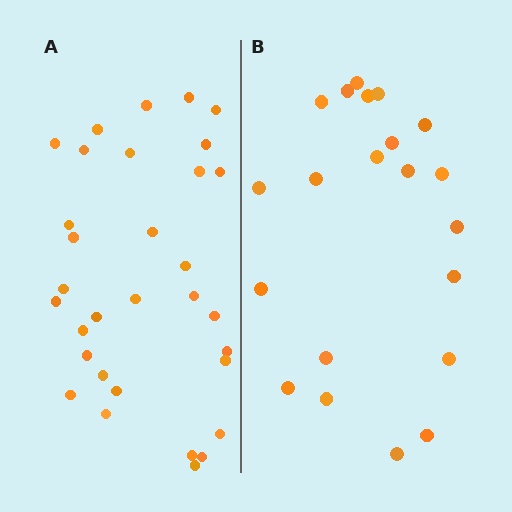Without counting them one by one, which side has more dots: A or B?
Region A (the left region) has more dots.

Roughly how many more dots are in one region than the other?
Region A has roughly 12 or so more dots than region B.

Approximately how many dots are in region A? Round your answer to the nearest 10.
About 30 dots. (The exact count is 32, which rounds to 30.)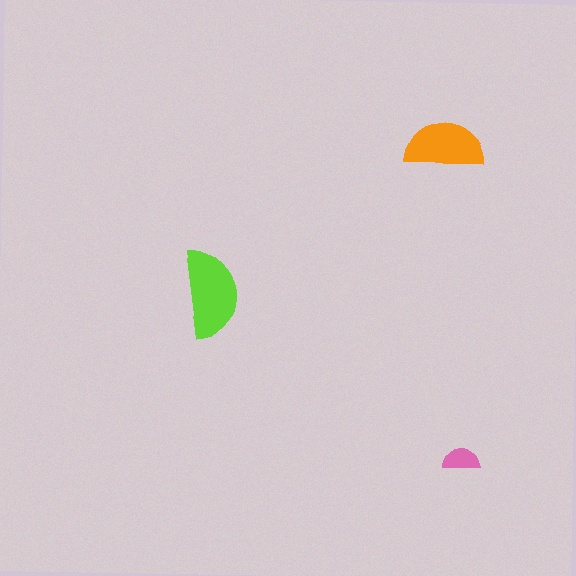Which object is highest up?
The orange semicircle is topmost.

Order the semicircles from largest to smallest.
the lime one, the orange one, the pink one.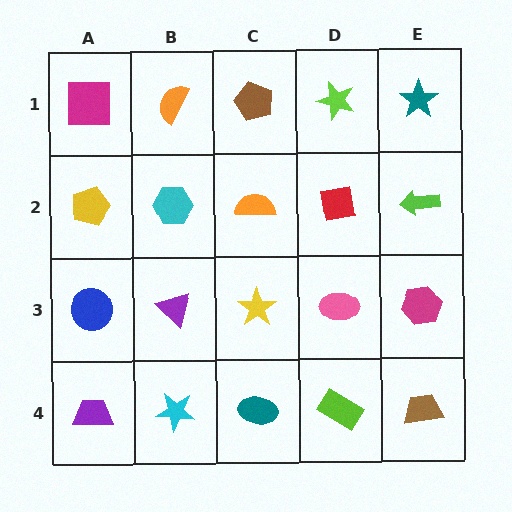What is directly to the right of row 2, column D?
A lime arrow.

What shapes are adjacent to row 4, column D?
A pink ellipse (row 3, column D), a teal ellipse (row 4, column C), a brown trapezoid (row 4, column E).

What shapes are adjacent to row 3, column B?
A cyan hexagon (row 2, column B), a cyan star (row 4, column B), a blue circle (row 3, column A), a yellow star (row 3, column C).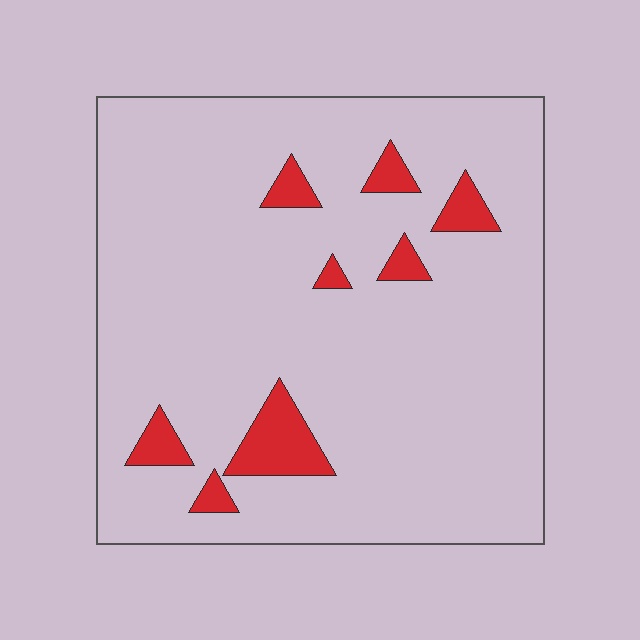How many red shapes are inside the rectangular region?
8.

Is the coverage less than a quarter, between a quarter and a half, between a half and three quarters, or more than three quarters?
Less than a quarter.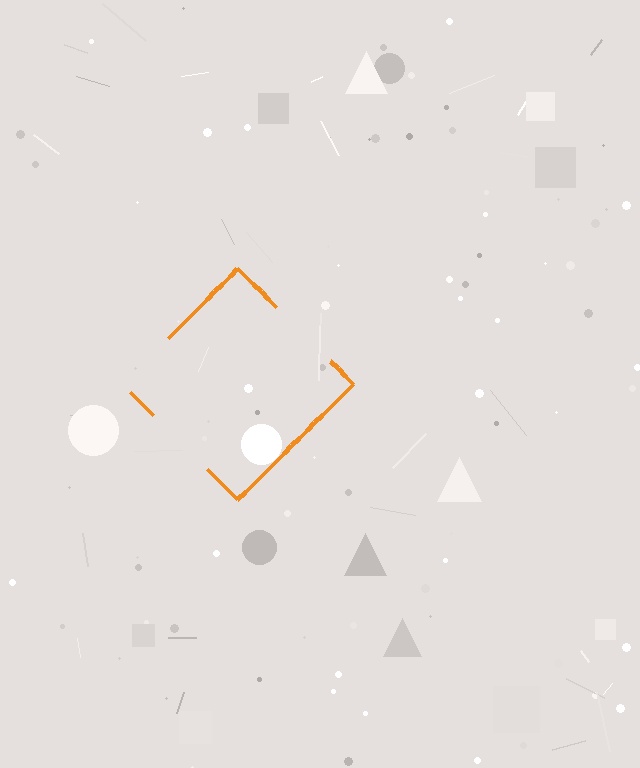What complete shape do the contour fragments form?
The contour fragments form a diamond.